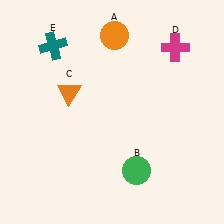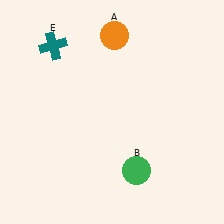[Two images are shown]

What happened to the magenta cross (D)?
The magenta cross (D) was removed in Image 2. It was in the top-right area of Image 1.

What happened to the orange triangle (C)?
The orange triangle (C) was removed in Image 2. It was in the top-left area of Image 1.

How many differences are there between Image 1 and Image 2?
There are 2 differences between the two images.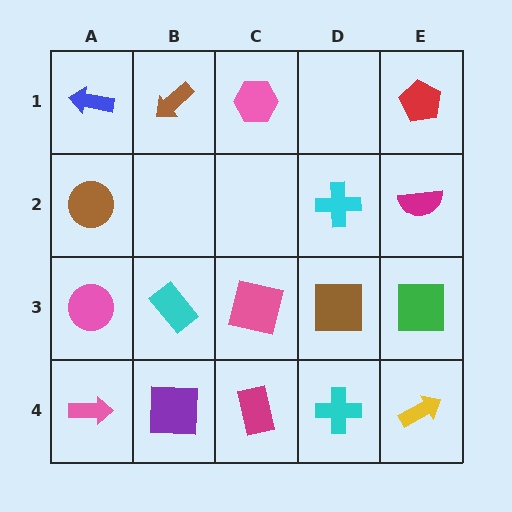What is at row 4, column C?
A magenta rectangle.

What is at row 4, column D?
A cyan cross.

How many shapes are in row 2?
3 shapes.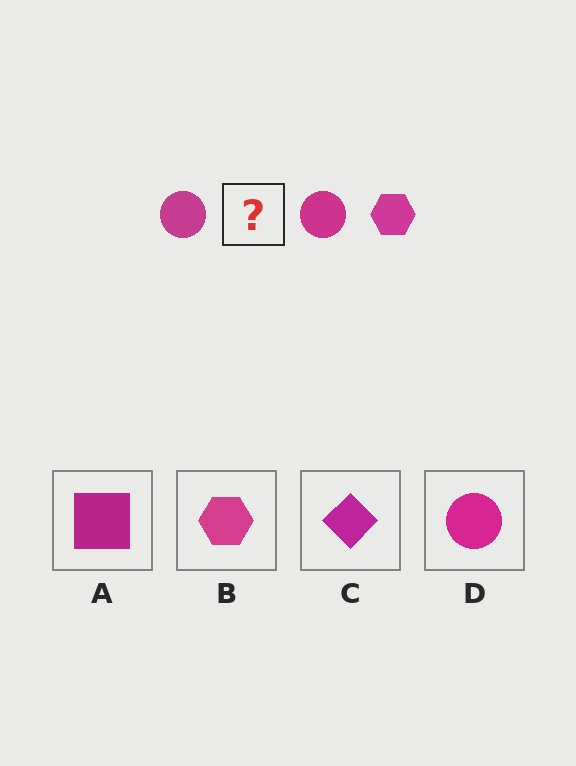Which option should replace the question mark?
Option B.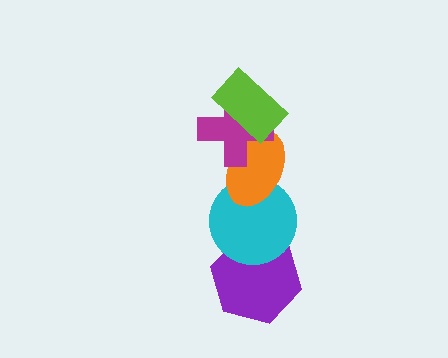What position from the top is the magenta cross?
The magenta cross is 2nd from the top.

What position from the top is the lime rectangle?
The lime rectangle is 1st from the top.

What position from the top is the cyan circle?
The cyan circle is 4th from the top.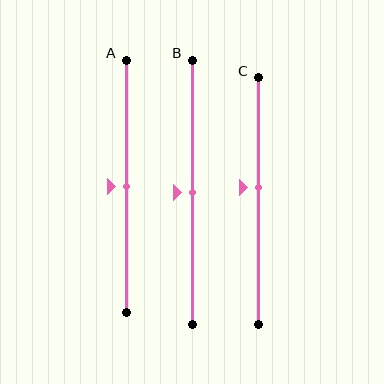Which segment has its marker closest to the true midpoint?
Segment A has its marker closest to the true midpoint.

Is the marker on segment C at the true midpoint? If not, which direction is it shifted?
No, the marker on segment C is shifted upward by about 5% of the segment length.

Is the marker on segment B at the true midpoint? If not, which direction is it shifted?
Yes, the marker on segment B is at the true midpoint.